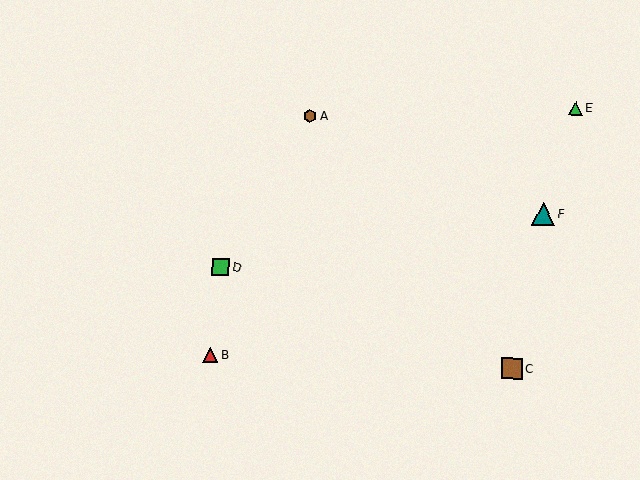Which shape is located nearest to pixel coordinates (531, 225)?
The teal triangle (labeled F) at (543, 214) is nearest to that location.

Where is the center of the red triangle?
The center of the red triangle is at (210, 355).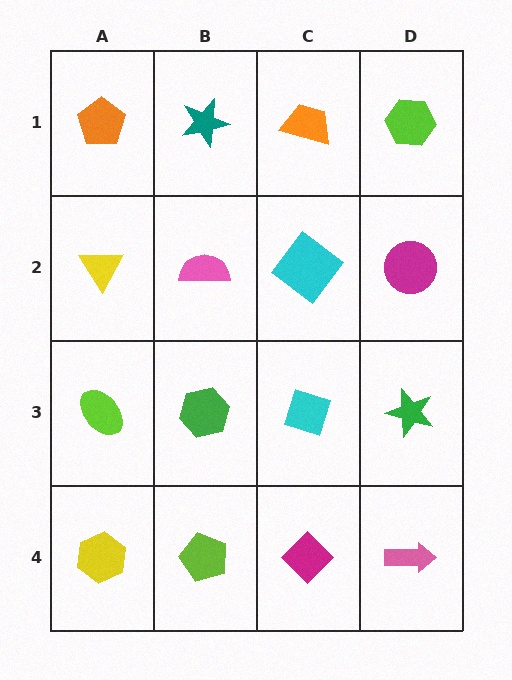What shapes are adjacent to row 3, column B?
A pink semicircle (row 2, column B), a lime pentagon (row 4, column B), a lime ellipse (row 3, column A), a cyan diamond (row 3, column C).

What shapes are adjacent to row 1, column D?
A magenta circle (row 2, column D), an orange trapezoid (row 1, column C).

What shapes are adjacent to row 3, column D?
A magenta circle (row 2, column D), a pink arrow (row 4, column D), a cyan diamond (row 3, column C).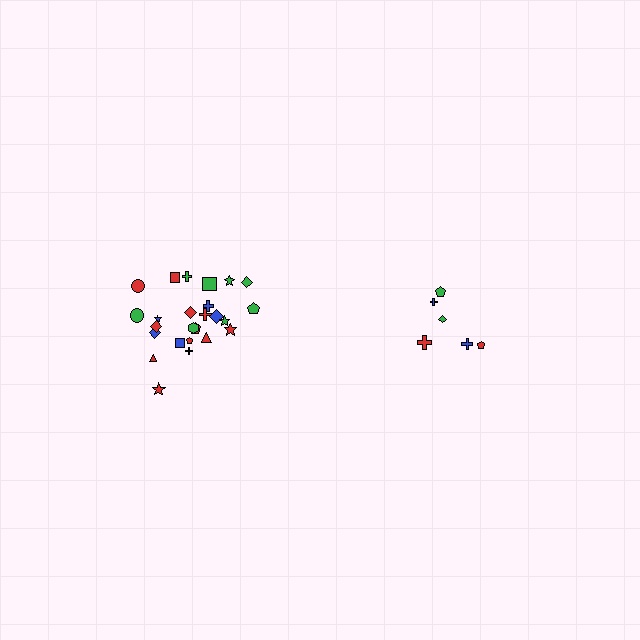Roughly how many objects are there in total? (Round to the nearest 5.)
Roughly 30 objects in total.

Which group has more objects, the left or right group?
The left group.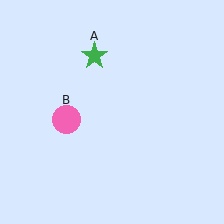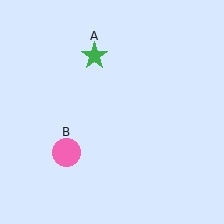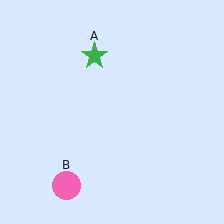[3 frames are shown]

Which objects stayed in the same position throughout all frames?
Green star (object A) remained stationary.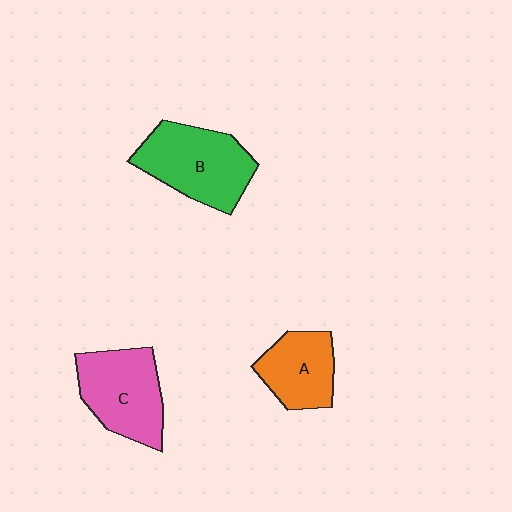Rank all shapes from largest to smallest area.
From largest to smallest: B (green), C (pink), A (orange).